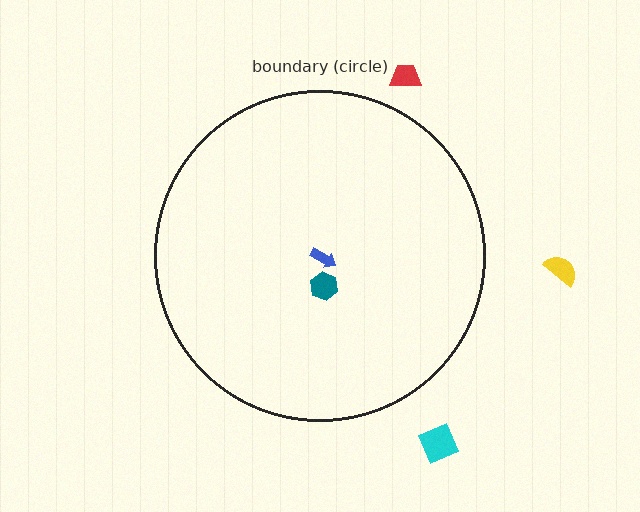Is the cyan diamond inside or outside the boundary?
Outside.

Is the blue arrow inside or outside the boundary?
Inside.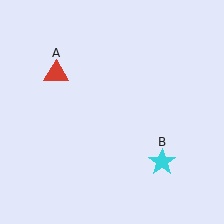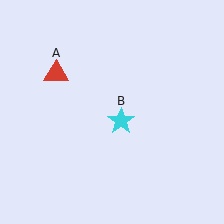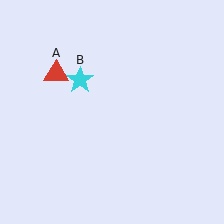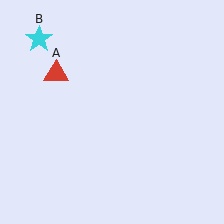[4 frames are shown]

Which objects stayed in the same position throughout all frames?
Red triangle (object A) remained stationary.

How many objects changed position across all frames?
1 object changed position: cyan star (object B).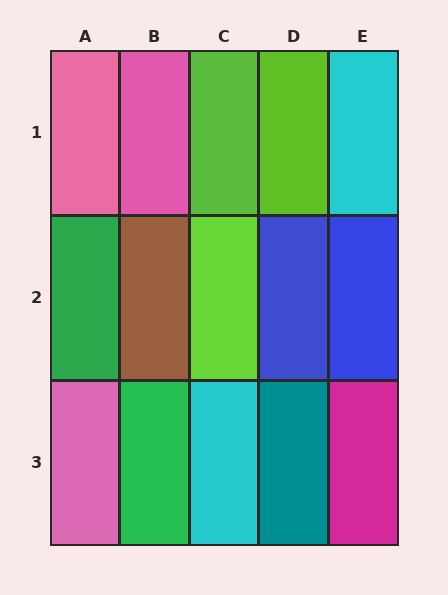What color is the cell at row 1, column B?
Pink.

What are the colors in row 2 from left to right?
Green, brown, lime, blue, blue.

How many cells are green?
2 cells are green.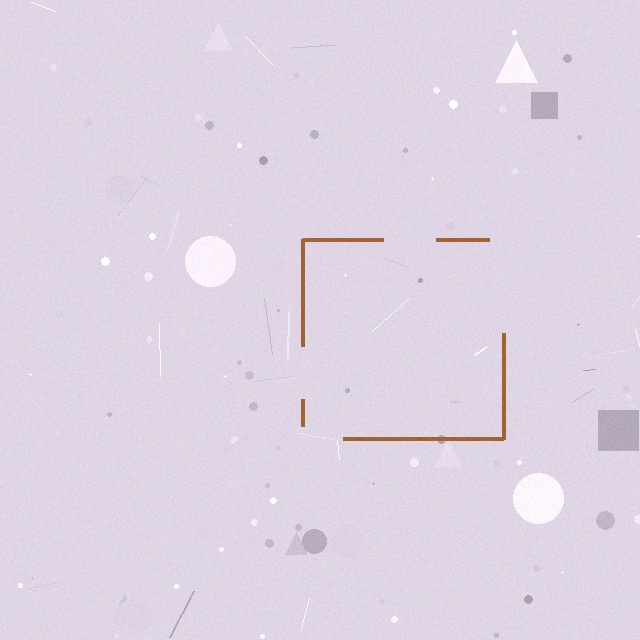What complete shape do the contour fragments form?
The contour fragments form a square.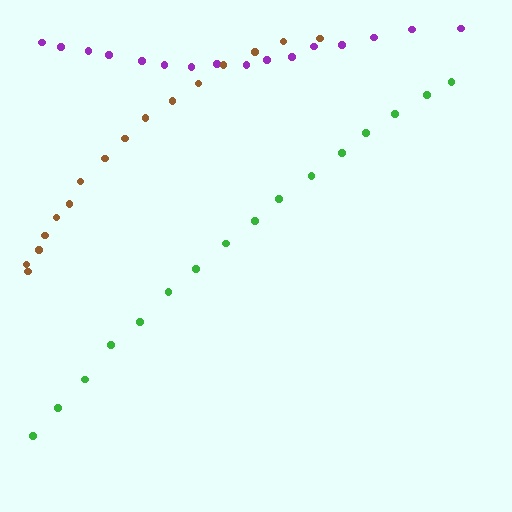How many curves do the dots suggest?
There are 3 distinct paths.